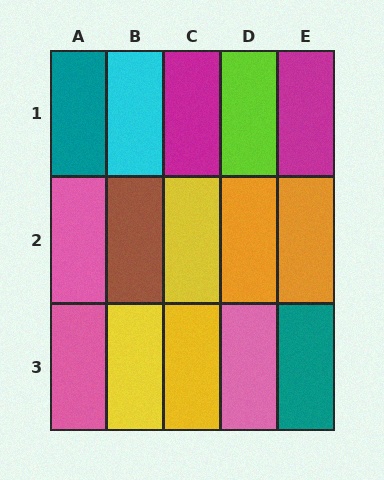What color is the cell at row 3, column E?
Teal.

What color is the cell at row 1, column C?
Magenta.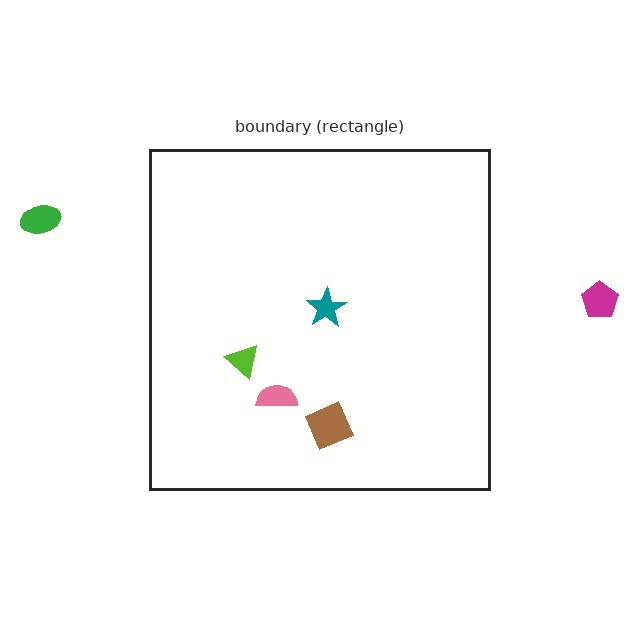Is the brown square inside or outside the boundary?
Inside.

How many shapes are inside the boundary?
4 inside, 2 outside.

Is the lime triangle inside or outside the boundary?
Inside.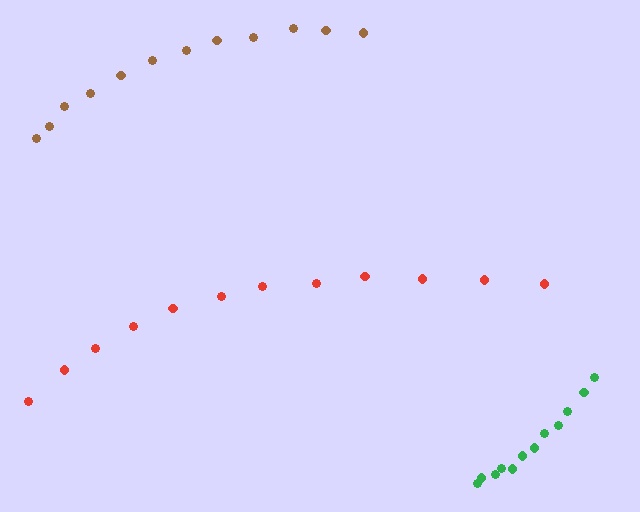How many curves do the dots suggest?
There are 3 distinct paths.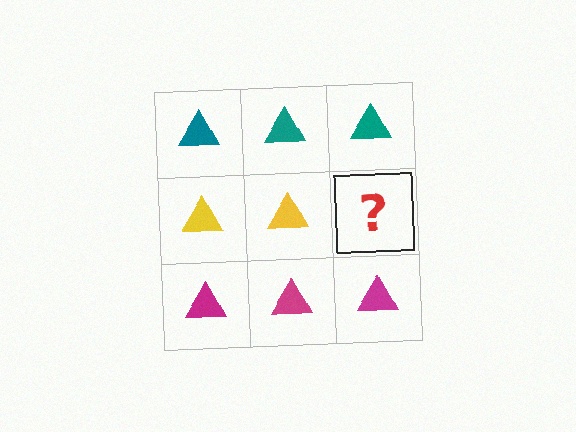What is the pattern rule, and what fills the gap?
The rule is that each row has a consistent color. The gap should be filled with a yellow triangle.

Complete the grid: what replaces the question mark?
The question mark should be replaced with a yellow triangle.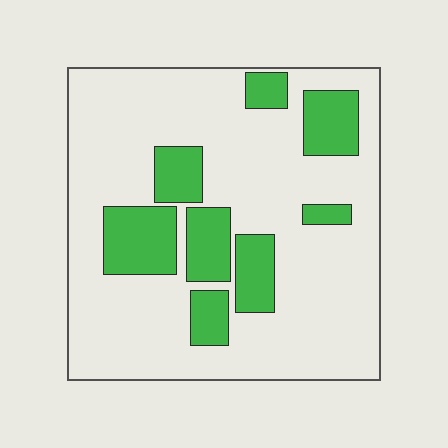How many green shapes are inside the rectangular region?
8.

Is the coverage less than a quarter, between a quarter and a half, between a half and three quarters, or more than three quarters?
Less than a quarter.